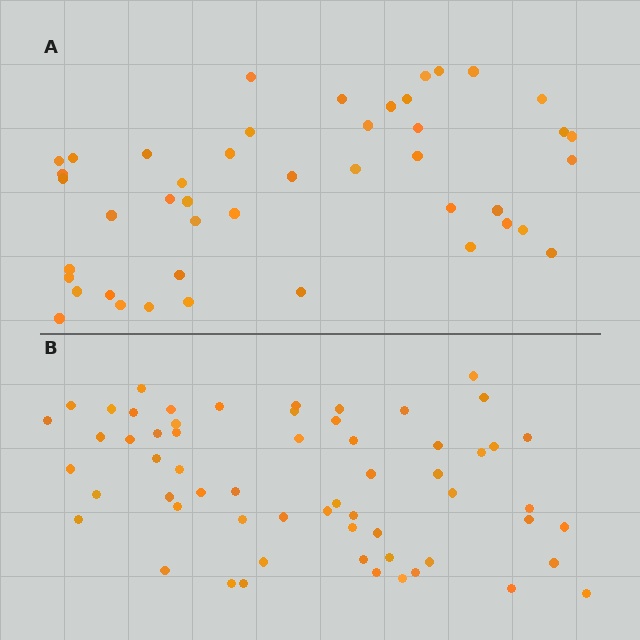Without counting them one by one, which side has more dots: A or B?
Region B (the bottom region) has more dots.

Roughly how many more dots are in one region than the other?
Region B has approximately 15 more dots than region A.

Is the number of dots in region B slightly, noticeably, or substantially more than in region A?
Region B has noticeably more, but not dramatically so. The ratio is roughly 1.3 to 1.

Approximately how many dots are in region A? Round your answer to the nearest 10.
About 40 dots. (The exact count is 45, which rounds to 40.)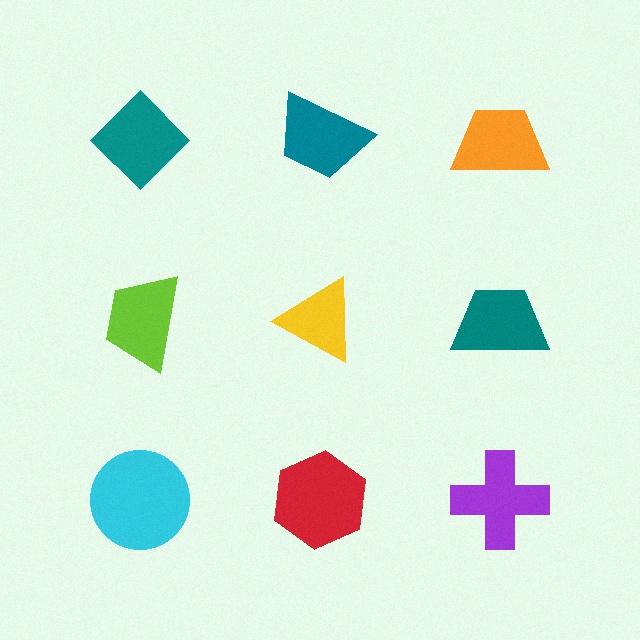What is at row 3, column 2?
A red hexagon.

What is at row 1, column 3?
An orange trapezoid.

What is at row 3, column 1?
A cyan circle.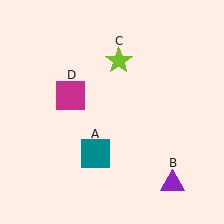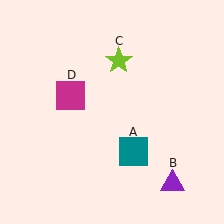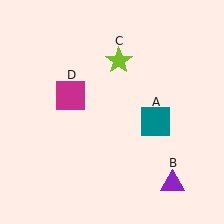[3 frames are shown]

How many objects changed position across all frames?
1 object changed position: teal square (object A).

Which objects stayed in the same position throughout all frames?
Purple triangle (object B) and lime star (object C) and magenta square (object D) remained stationary.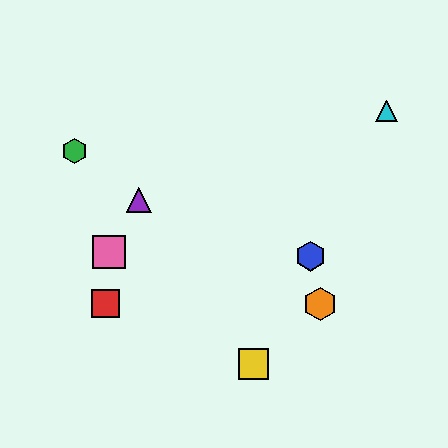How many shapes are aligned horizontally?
2 shapes (the red square, the orange hexagon) are aligned horizontally.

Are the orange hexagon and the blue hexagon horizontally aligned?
No, the orange hexagon is at y≈304 and the blue hexagon is at y≈256.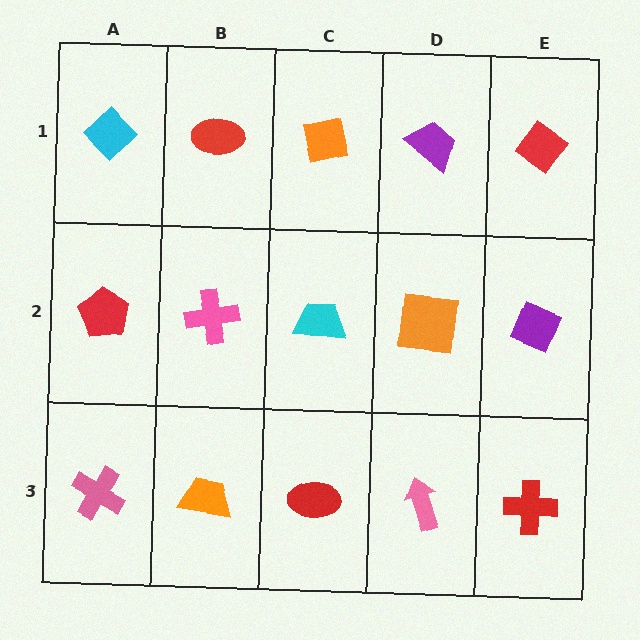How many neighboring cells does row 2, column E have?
3.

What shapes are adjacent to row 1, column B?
A pink cross (row 2, column B), a cyan diamond (row 1, column A), an orange square (row 1, column C).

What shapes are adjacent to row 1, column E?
A purple diamond (row 2, column E), a purple trapezoid (row 1, column D).